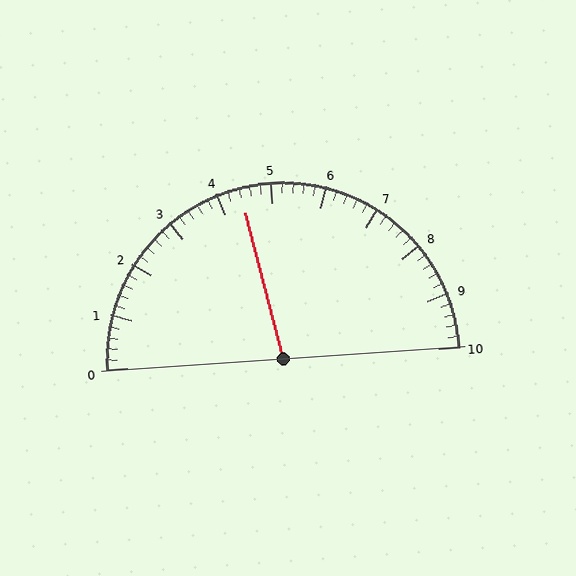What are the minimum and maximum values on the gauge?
The gauge ranges from 0 to 10.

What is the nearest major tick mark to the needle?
The nearest major tick mark is 4.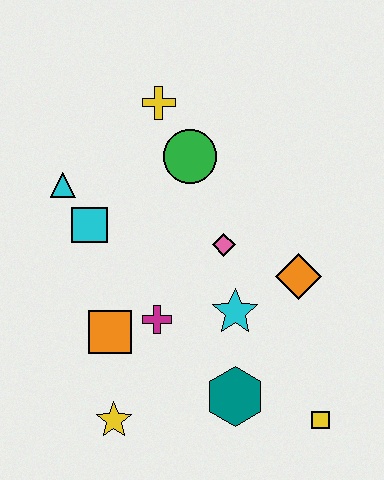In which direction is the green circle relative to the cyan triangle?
The green circle is to the right of the cyan triangle.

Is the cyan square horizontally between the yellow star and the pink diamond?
No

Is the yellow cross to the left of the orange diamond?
Yes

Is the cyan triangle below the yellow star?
No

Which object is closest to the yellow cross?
The green circle is closest to the yellow cross.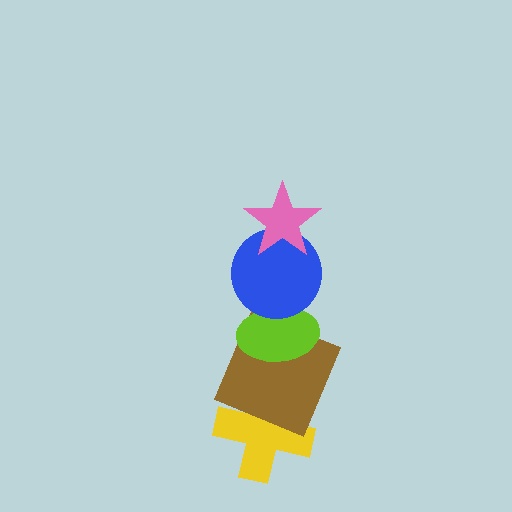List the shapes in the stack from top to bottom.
From top to bottom: the pink star, the blue circle, the lime ellipse, the brown square, the yellow cross.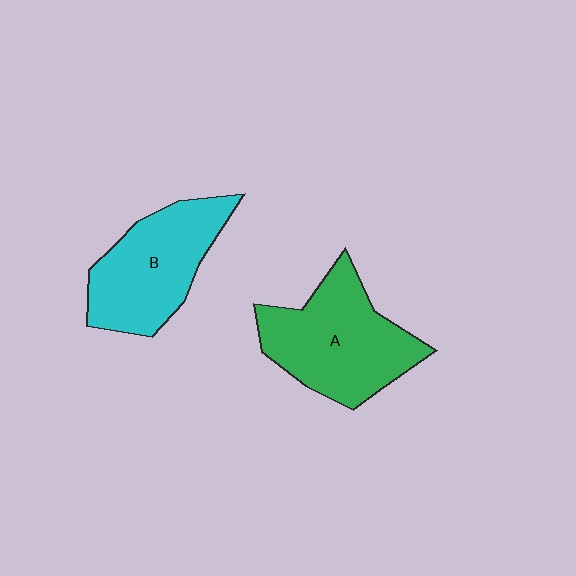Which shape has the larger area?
Shape A (green).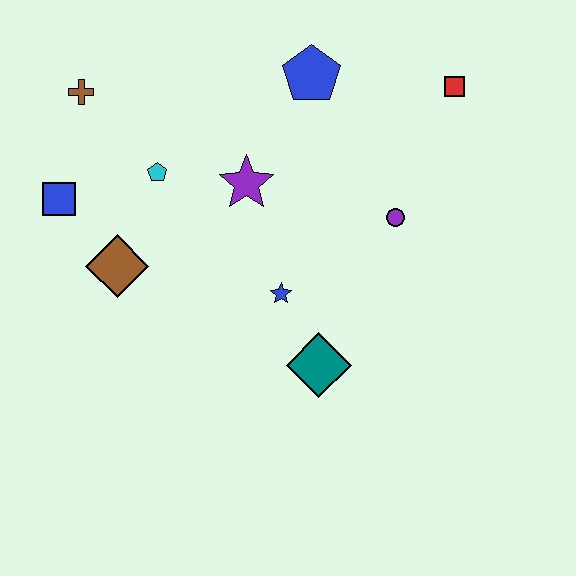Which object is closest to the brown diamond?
The blue square is closest to the brown diamond.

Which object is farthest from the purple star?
The red square is farthest from the purple star.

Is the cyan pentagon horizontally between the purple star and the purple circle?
No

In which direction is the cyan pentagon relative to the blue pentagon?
The cyan pentagon is to the left of the blue pentagon.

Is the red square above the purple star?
Yes